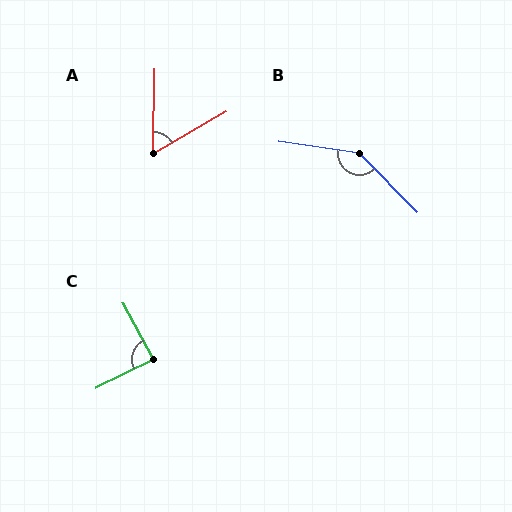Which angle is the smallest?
A, at approximately 59 degrees.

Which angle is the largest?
B, at approximately 142 degrees.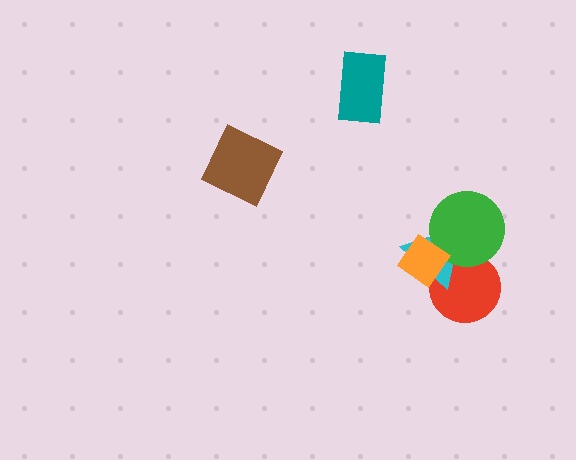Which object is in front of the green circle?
The orange diamond is in front of the green circle.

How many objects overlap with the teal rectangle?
0 objects overlap with the teal rectangle.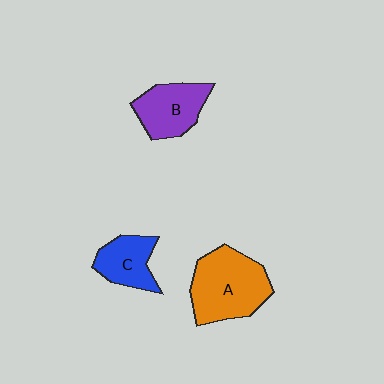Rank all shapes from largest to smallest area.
From largest to smallest: A (orange), B (purple), C (blue).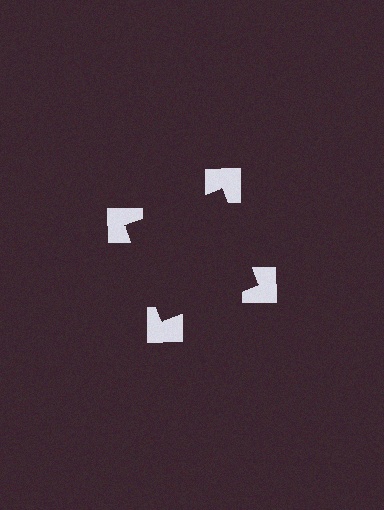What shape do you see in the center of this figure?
An illusory square — its edges are inferred from the aligned wedge cuts in the notched squares, not physically drawn.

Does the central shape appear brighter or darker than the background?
It typically appears slightly darker than the background, even though no actual brightness change is drawn.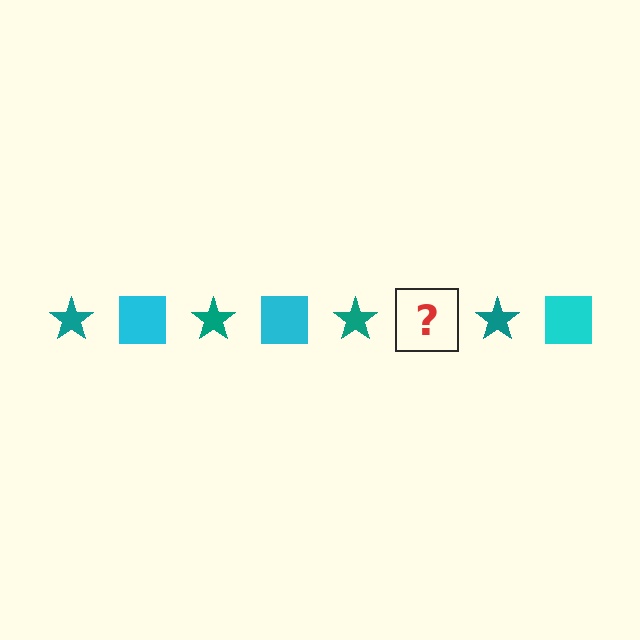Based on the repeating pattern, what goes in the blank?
The blank should be a cyan square.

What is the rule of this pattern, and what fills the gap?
The rule is that the pattern alternates between teal star and cyan square. The gap should be filled with a cyan square.